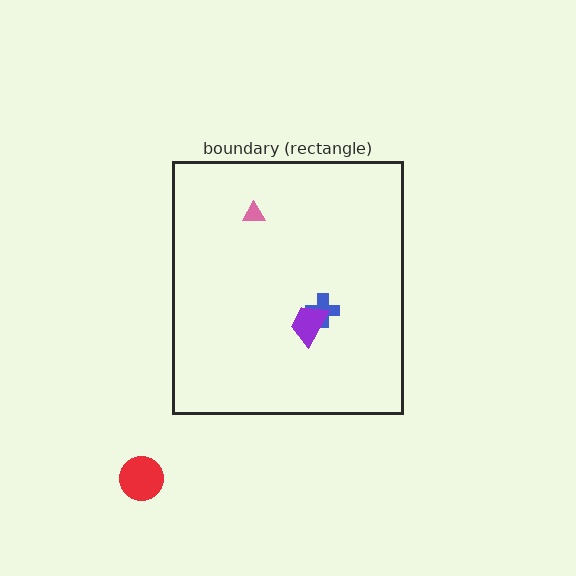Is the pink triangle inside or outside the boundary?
Inside.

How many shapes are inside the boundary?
3 inside, 1 outside.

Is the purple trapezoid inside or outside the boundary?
Inside.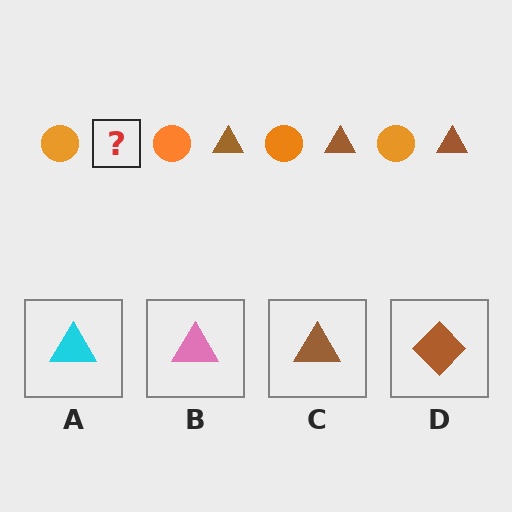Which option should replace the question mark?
Option C.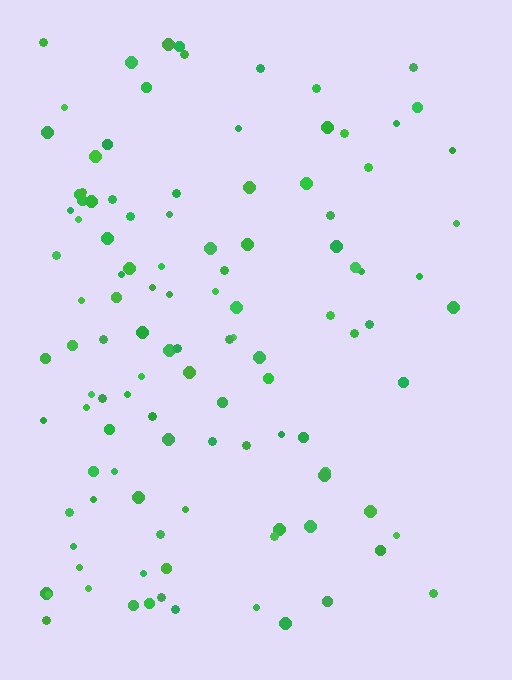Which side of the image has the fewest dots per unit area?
The right.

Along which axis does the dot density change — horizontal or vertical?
Horizontal.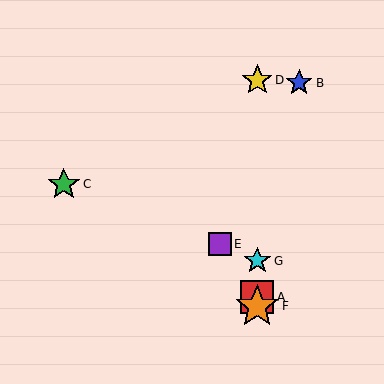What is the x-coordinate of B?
Object B is at x≈299.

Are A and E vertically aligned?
No, A is at x≈257 and E is at x≈220.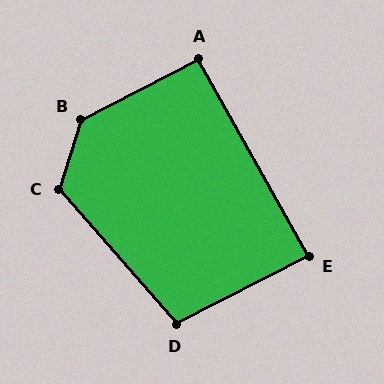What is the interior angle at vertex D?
Approximately 104 degrees (obtuse).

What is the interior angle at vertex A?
Approximately 92 degrees (approximately right).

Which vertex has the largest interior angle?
B, at approximately 134 degrees.